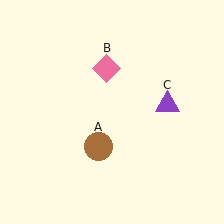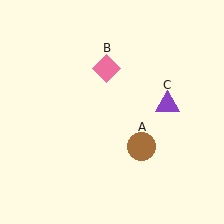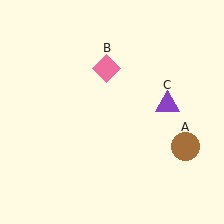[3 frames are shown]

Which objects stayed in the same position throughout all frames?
Pink diamond (object B) and purple triangle (object C) remained stationary.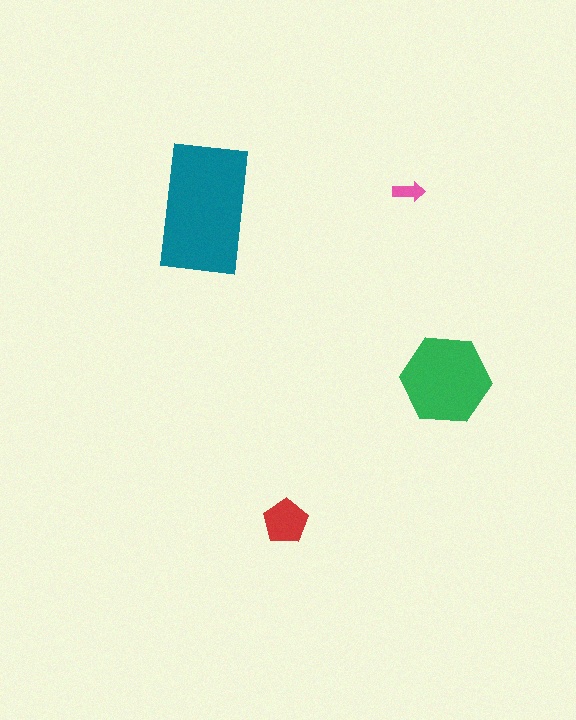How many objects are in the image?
There are 4 objects in the image.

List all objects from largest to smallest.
The teal rectangle, the green hexagon, the red pentagon, the pink arrow.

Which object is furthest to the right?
The green hexagon is rightmost.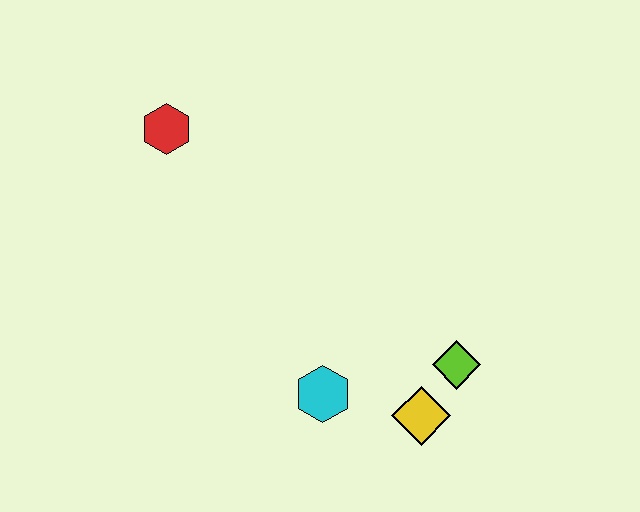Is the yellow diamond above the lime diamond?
No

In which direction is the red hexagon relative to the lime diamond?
The red hexagon is to the left of the lime diamond.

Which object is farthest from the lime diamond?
The red hexagon is farthest from the lime diamond.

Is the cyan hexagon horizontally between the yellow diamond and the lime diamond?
No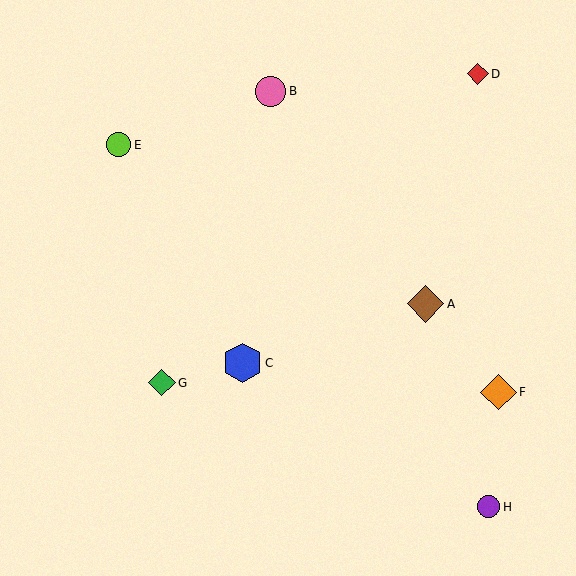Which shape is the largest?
The blue hexagon (labeled C) is the largest.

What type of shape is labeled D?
Shape D is a red diamond.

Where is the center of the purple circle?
The center of the purple circle is at (489, 507).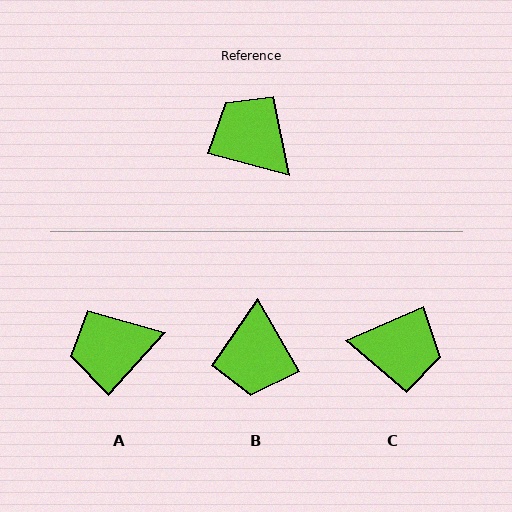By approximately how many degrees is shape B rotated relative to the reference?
Approximately 135 degrees counter-clockwise.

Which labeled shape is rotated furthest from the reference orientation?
C, about 142 degrees away.